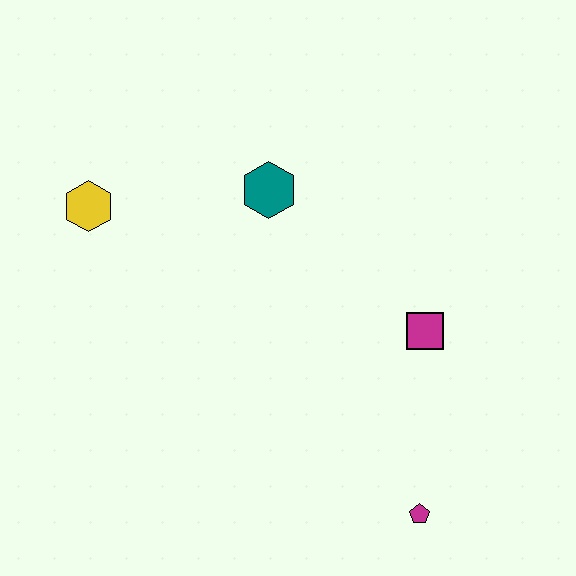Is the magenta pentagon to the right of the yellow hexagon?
Yes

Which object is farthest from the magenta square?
The yellow hexagon is farthest from the magenta square.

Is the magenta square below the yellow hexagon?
Yes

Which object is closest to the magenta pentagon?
The magenta square is closest to the magenta pentagon.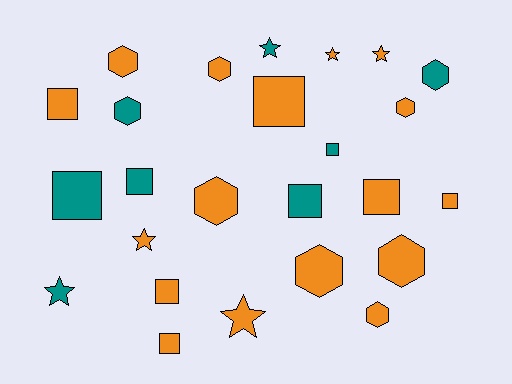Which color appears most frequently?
Orange, with 17 objects.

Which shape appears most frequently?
Square, with 10 objects.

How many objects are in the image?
There are 25 objects.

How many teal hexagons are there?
There are 2 teal hexagons.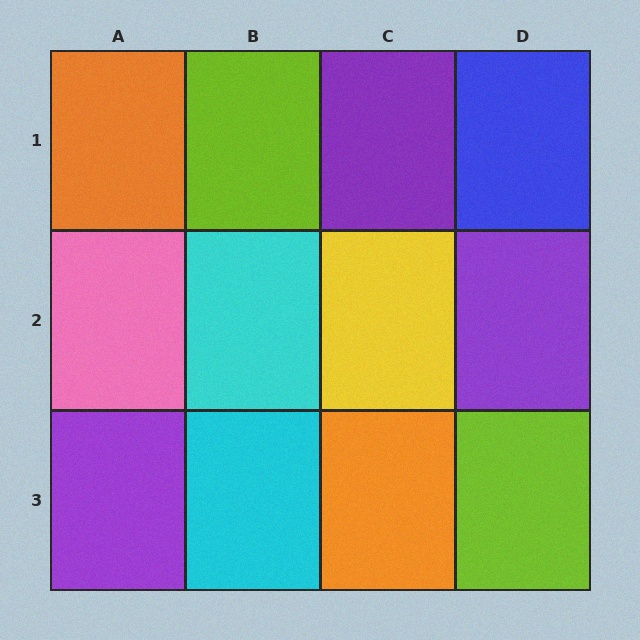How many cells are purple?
3 cells are purple.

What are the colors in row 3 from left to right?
Purple, cyan, orange, lime.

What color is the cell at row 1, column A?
Orange.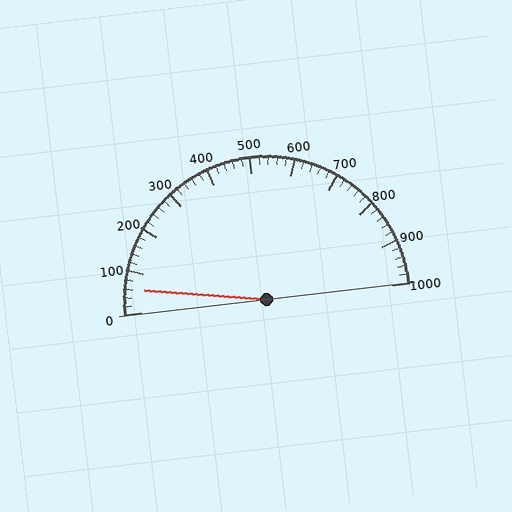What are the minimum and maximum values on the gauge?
The gauge ranges from 0 to 1000.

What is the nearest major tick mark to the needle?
The nearest major tick mark is 100.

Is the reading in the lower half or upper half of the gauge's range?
The reading is in the lower half of the range (0 to 1000).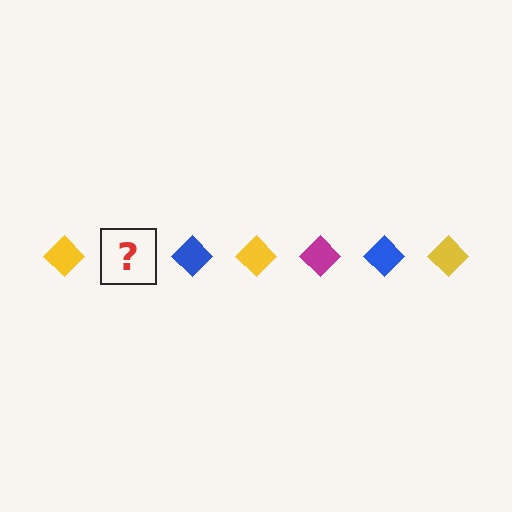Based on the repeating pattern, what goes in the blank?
The blank should be a magenta diamond.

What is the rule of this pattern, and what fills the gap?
The rule is that the pattern cycles through yellow, magenta, blue diamonds. The gap should be filled with a magenta diamond.